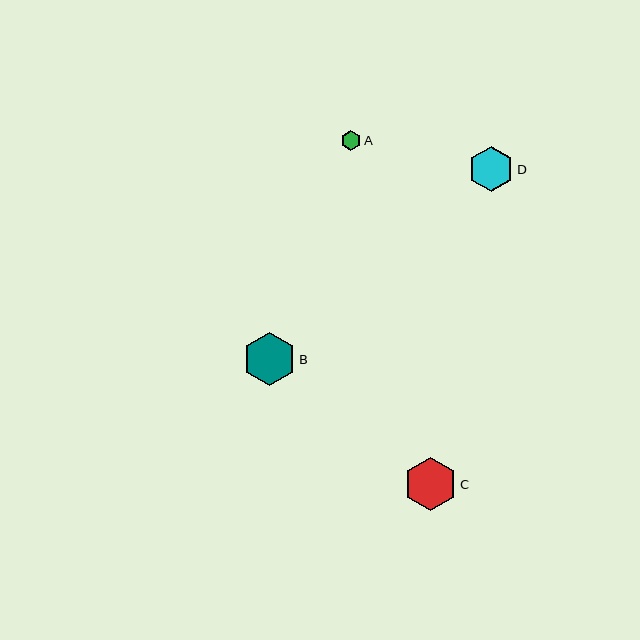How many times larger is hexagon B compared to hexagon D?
Hexagon B is approximately 1.2 times the size of hexagon D.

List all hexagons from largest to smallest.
From largest to smallest: C, B, D, A.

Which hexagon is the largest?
Hexagon C is the largest with a size of approximately 54 pixels.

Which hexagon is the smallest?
Hexagon A is the smallest with a size of approximately 20 pixels.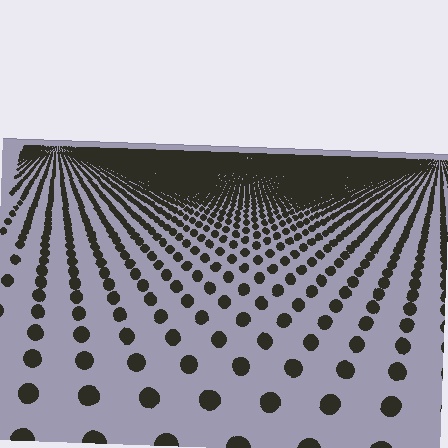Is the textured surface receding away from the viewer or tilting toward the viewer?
The surface is receding away from the viewer. Texture elements get smaller and denser toward the top.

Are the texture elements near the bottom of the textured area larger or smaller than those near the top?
Larger. Near the bottom, elements are closer to the viewer and appear at a bigger on-screen size.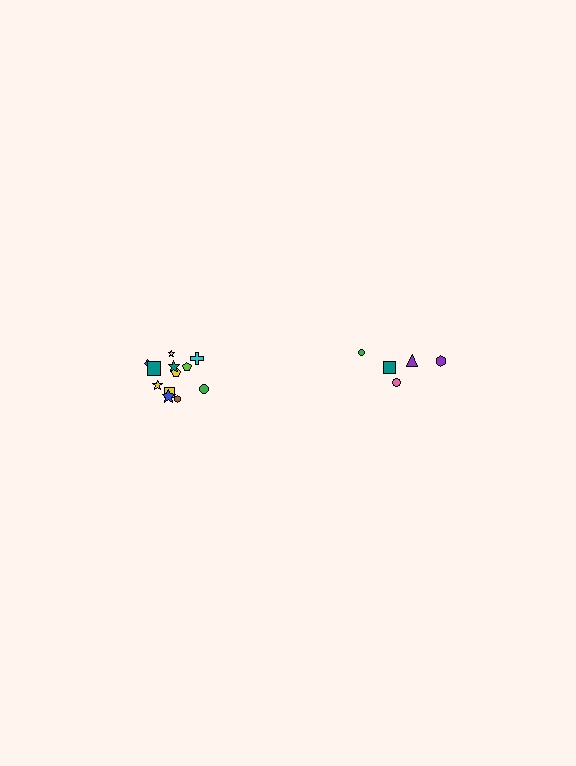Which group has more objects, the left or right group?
The left group.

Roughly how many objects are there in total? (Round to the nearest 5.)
Roughly 20 objects in total.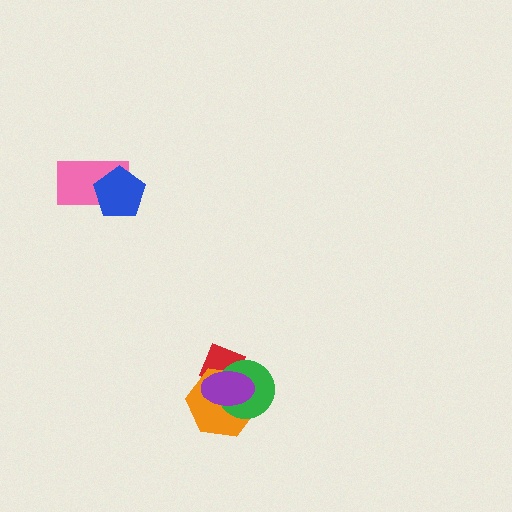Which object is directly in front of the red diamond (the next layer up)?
The orange hexagon is directly in front of the red diamond.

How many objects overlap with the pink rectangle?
1 object overlaps with the pink rectangle.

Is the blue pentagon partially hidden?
No, no other shape covers it.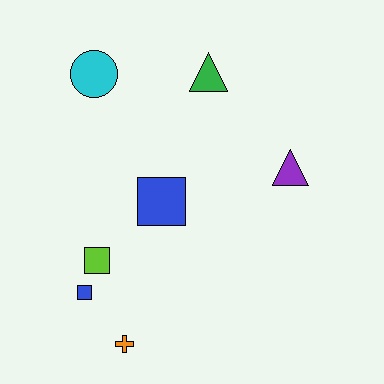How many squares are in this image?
There are 3 squares.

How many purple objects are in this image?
There is 1 purple object.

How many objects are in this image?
There are 7 objects.